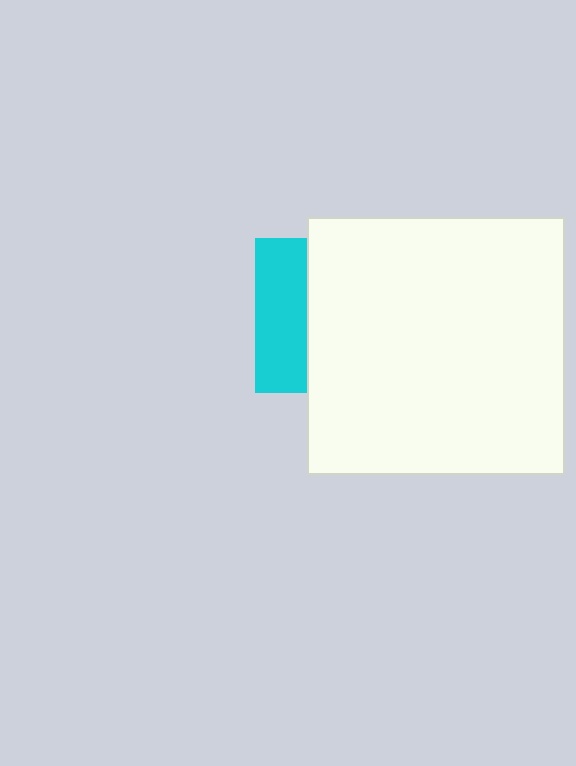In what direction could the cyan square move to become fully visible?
The cyan square could move left. That would shift it out from behind the white rectangle entirely.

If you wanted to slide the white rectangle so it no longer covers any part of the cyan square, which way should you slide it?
Slide it right — that is the most direct way to separate the two shapes.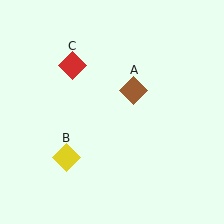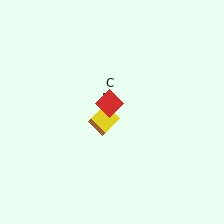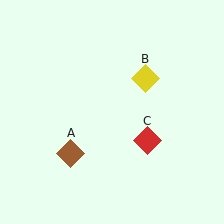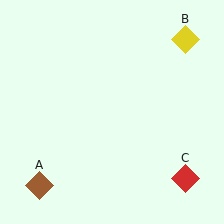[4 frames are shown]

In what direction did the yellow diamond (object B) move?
The yellow diamond (object B) moved up and to the right.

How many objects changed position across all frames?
3 objects changed position: brown diamond (object A), yellow diamond (object B), red diamond (object C).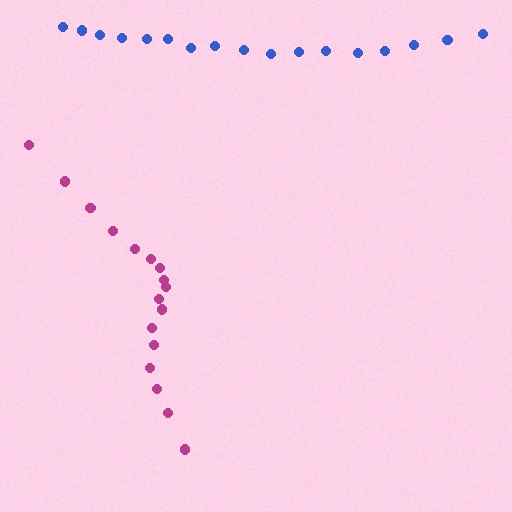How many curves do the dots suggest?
There are 2 distinct paths.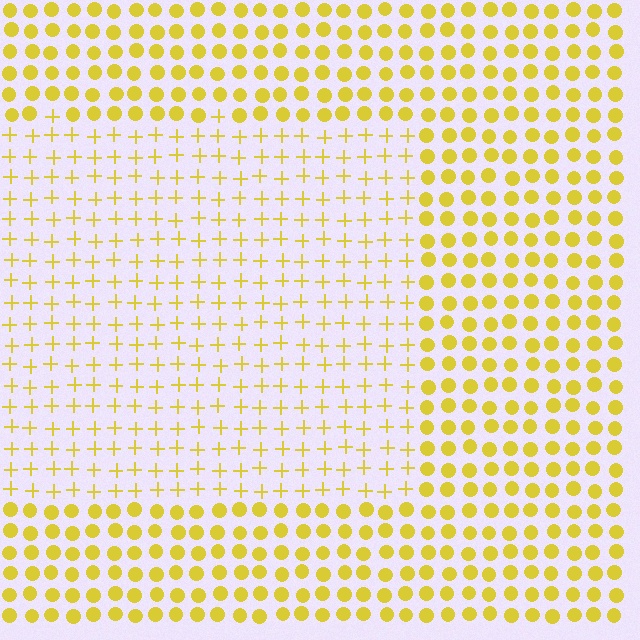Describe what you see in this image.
The image is filled with small yellow elements arranged in a uniform grid. A rectangle-shaped region contains plus signs, while the surrounding area contains circles. The boundary is defined purely by the change in element shape.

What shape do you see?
I see a rectangle.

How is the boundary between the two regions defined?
The boundary is defined by a change in element shape: plus signs inside vs. circles outside. All elements share the same color and spacing.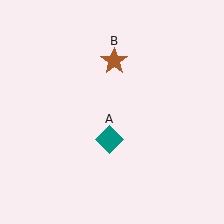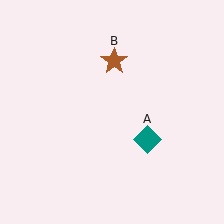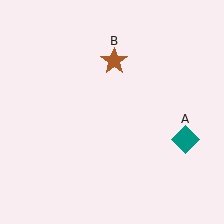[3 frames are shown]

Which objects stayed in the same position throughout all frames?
Brown star (object B) remained stationary.